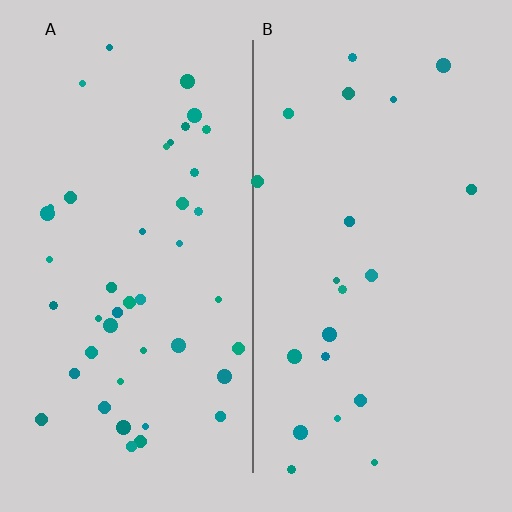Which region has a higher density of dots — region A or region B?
A (the left).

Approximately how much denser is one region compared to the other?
Approximately 2.2× — region A over region B.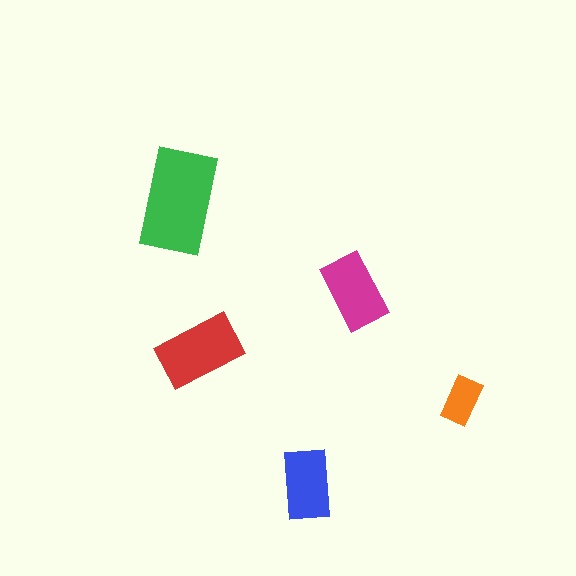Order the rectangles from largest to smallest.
the green one, the red one, the magenta one, the blue one, the orange one.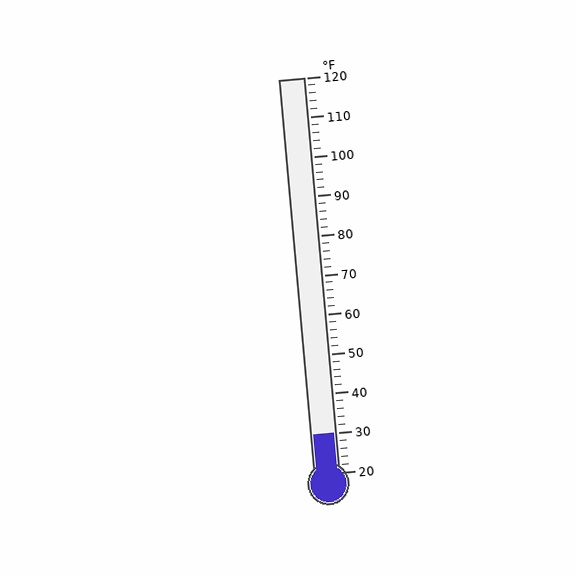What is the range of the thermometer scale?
The thermometer scale ranges from 20°F to 120°F.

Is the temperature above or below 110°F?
The temperature is below 110°F.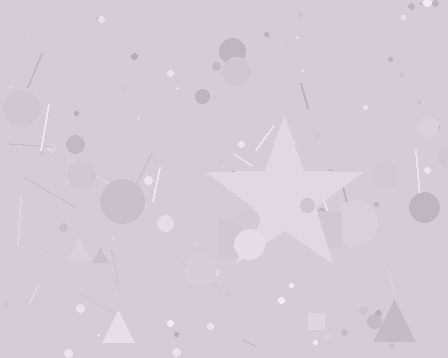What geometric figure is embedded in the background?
A star is embedded in the background.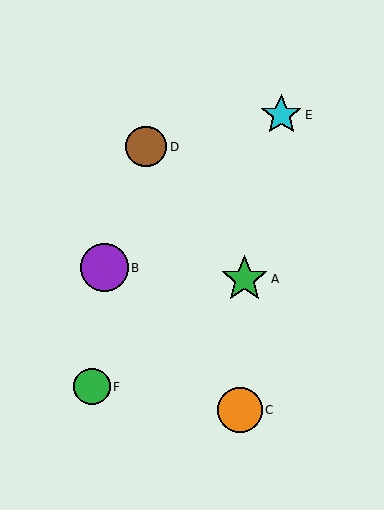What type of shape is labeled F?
Shape F is a green circle.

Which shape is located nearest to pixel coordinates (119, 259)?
The purple circle (labeled B) at (104, 268) is nearest to that location.